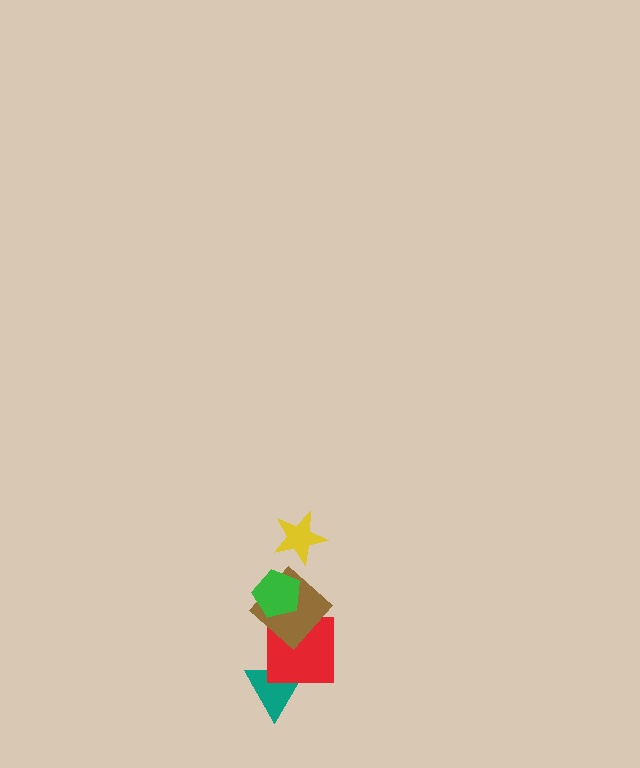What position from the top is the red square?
The red square is 4th from the top.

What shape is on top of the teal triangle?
The red square is on top of the teal triangle.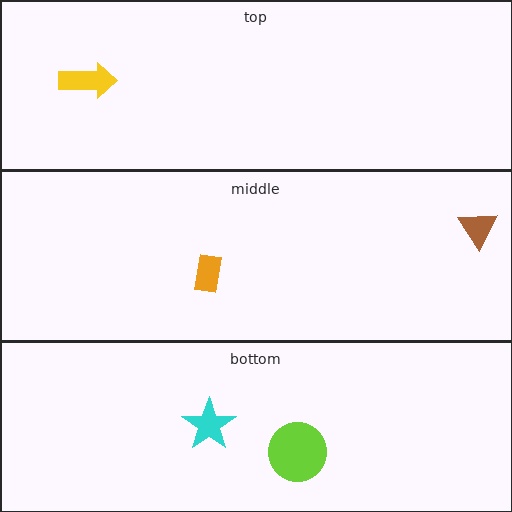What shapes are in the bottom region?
The lime circle, the cyan star.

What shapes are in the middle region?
The orange rectangle, the brown triangle.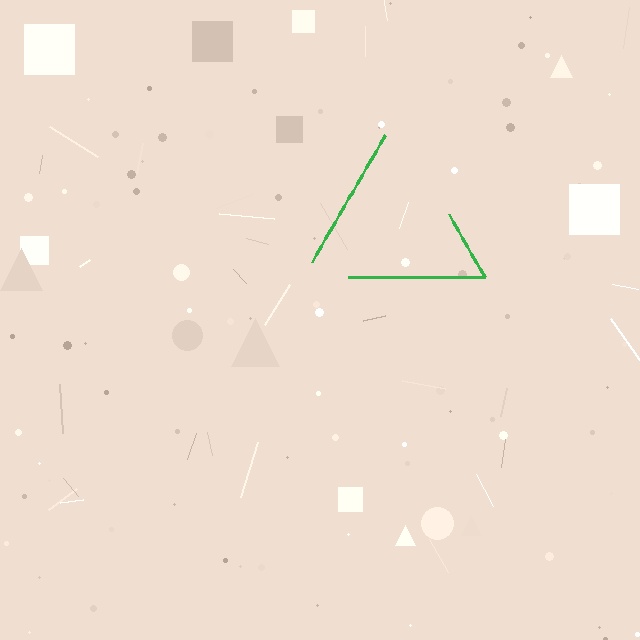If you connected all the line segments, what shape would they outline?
They would outline a triangle.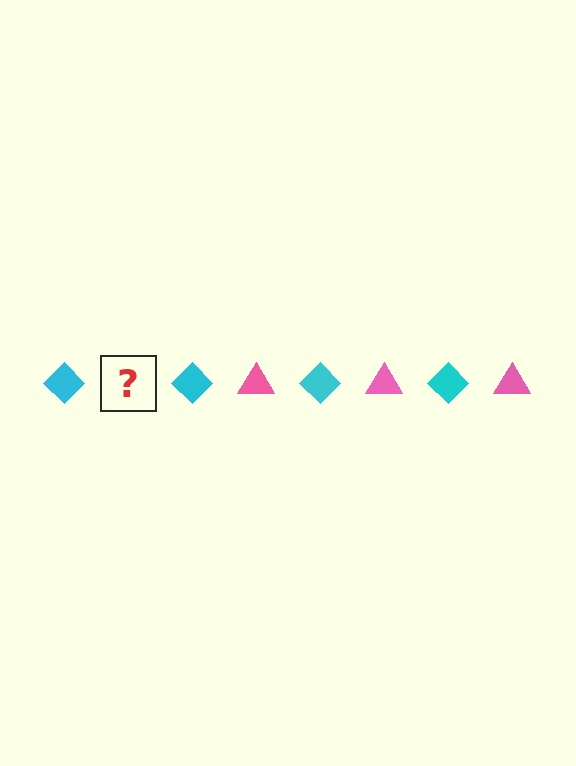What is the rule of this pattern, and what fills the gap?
The rule is that the pattern alternates between cyan diamond and pink triangle. The gap should be filled with a pink triangle.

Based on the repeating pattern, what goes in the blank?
The blank should be a pink triangle.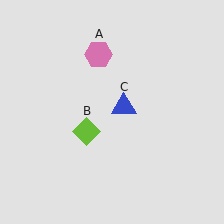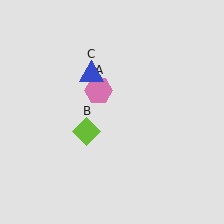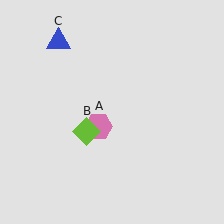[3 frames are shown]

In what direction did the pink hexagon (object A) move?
The pink hexagon (object A) moved down.